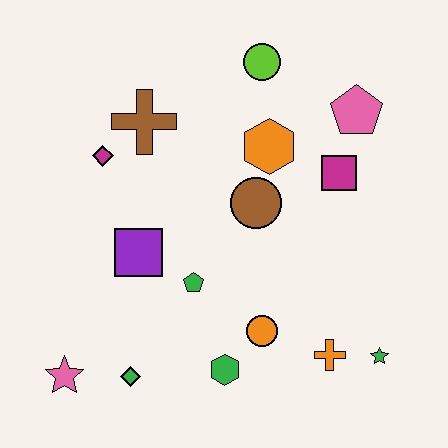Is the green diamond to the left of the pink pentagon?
Yes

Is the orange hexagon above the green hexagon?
Yes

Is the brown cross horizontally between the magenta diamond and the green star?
Yes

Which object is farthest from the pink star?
The pink pentagon is farthest from the pink star.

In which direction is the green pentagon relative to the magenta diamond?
The green pentagon is below the magenta diamond.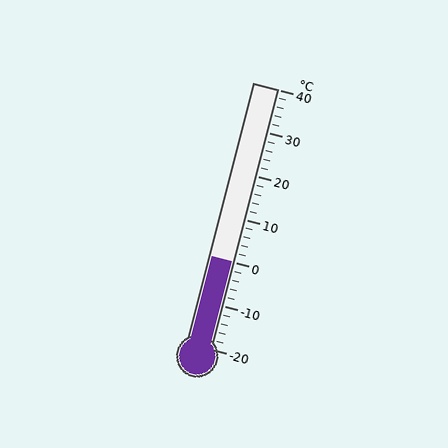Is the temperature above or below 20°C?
The temperature is below 20°C.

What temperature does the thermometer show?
The thermometer shows approximately 0°C.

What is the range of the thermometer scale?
The thermometer scale ranges from -20°C to 40°C.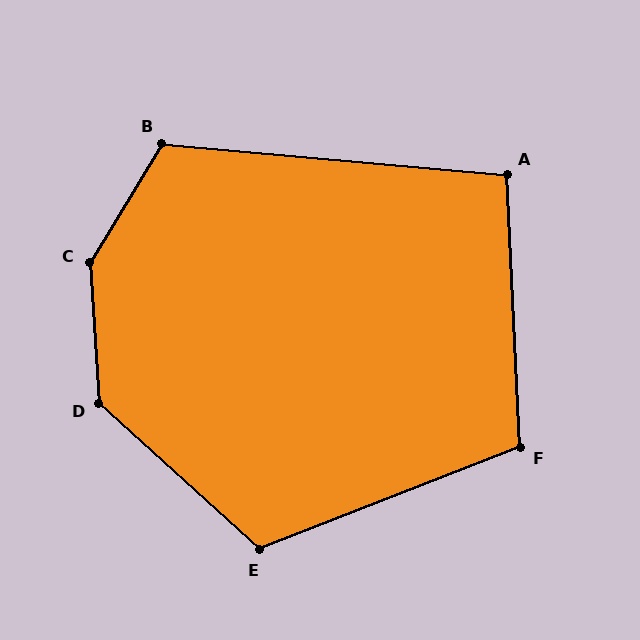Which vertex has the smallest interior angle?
A, at approximately 98 degrees.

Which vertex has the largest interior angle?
C, at approximately 146 degrees.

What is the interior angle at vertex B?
Approximately 116 degrees (obtuse).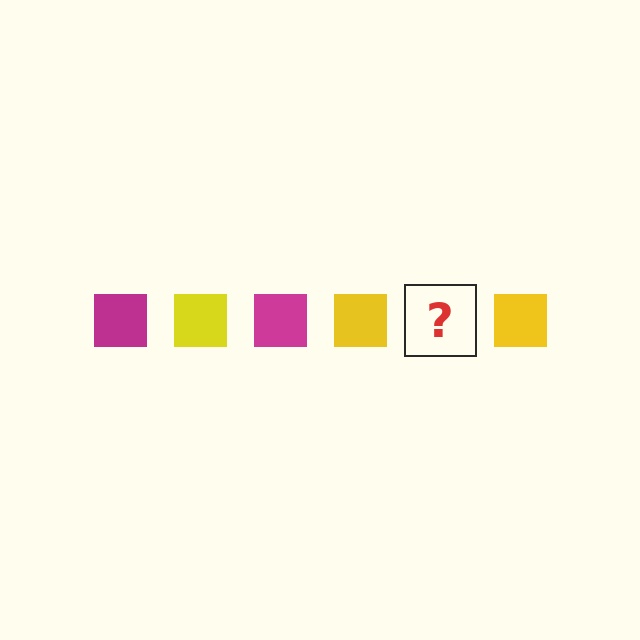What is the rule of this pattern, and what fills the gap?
The rule is that the pattern cycles through magenta, yellow squares. The gap should be filled with a magenta square.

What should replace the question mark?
The question mark should be replaced with a magenta square.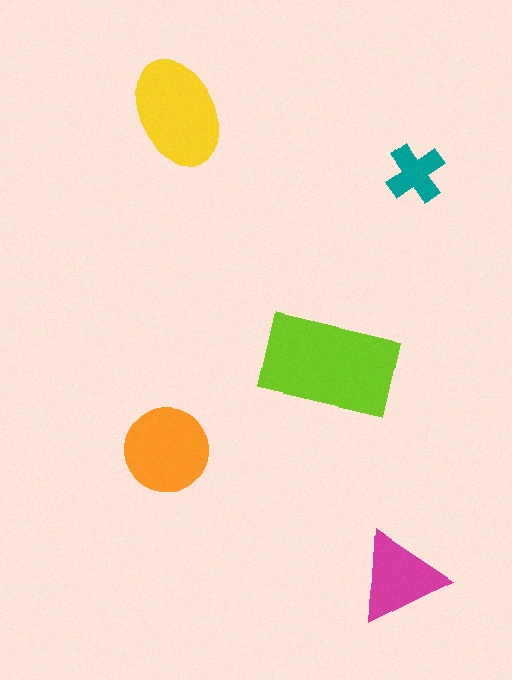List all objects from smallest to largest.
The teal cross, the magenta triangle, the orange circle, the yellow ellipse, the lime rectangle.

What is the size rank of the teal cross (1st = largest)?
5th.